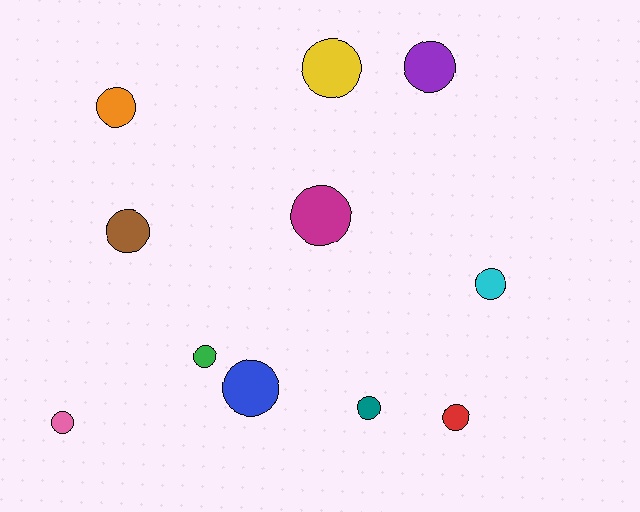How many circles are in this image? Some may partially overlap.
There are 11 circles.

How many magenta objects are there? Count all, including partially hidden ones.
There is 1 magenta object.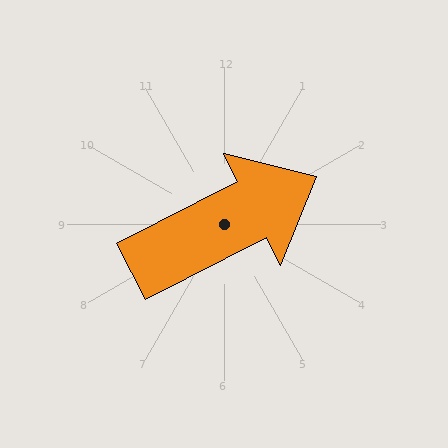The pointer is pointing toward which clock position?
Roughly 2 o'clock.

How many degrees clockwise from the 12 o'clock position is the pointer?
Approximately 63 degrees.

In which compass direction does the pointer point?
Northeast.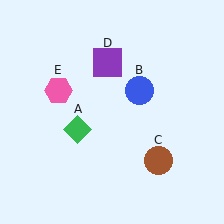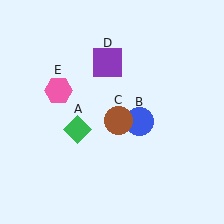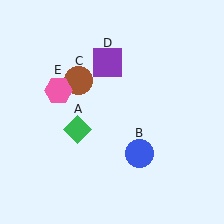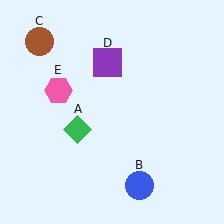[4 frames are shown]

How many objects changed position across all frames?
2 objects changed position: blue circle (object B), brown circle (object C).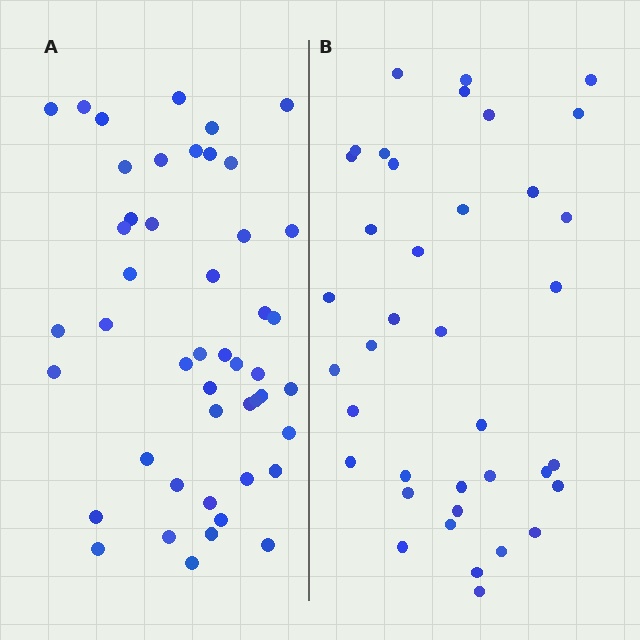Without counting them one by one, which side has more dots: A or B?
Region A (the left region) has more dots.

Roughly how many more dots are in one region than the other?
Region A has roughly 8 or so more dots than region B.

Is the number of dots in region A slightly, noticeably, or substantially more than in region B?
Region A has only slightly more — the two regions are fairly close. The ratio is roughly 1.2 to 1.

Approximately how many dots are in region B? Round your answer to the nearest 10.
About 40 dots. (The exact count is 38, which rounds to 40.)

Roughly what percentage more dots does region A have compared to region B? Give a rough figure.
About 25% more.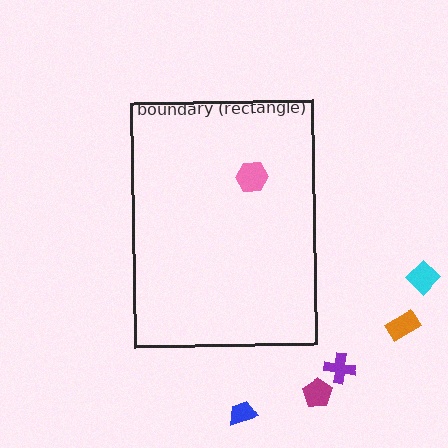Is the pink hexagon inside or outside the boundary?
Inside.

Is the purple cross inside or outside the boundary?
Outside.